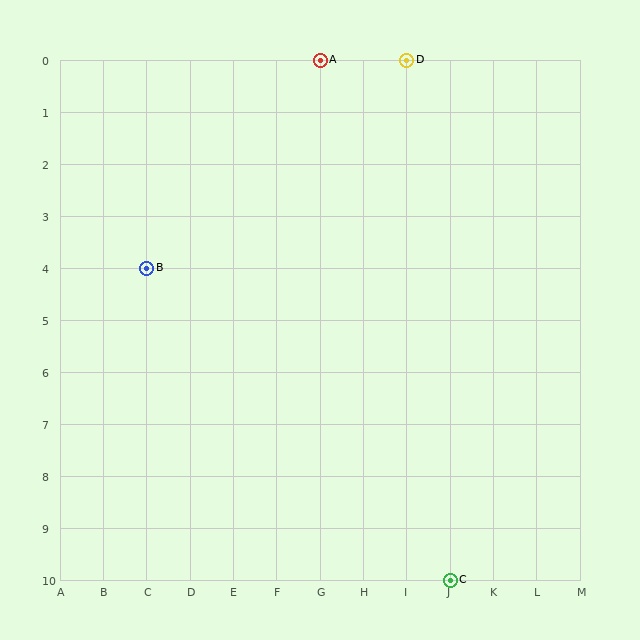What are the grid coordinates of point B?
Point B is at grid coordinates (C, 4).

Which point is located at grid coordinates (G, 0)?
Point A is at (G, 0).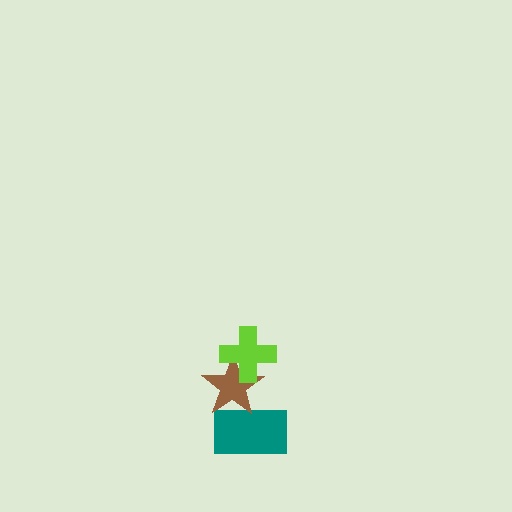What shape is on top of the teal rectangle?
The brown star is on top of the teal rectangle.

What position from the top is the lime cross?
The lime cross is 1st from the top.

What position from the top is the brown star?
The brown star is 2nd from the top.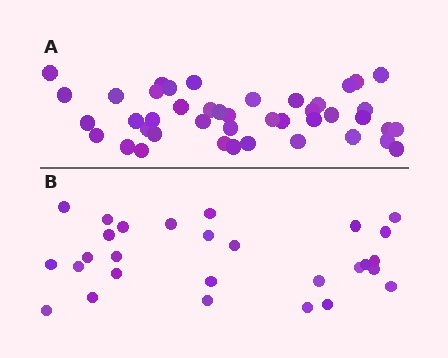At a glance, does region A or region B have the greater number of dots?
Region A (the top region) has more dots.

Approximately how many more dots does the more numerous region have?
Region A has approximately 15 more dots than region B.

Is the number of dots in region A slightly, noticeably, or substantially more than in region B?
Region A has substantially more. The ratio is roughly 1.5 to 1.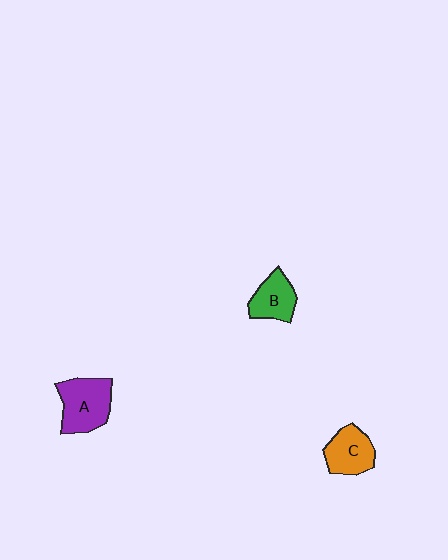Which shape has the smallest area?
Shape B (green).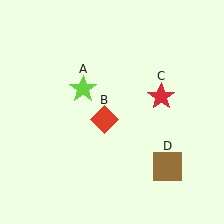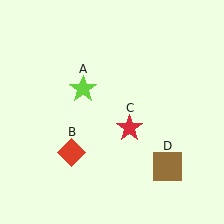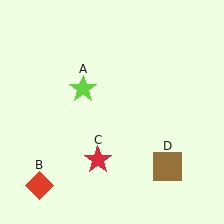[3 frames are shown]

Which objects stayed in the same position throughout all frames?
Lime star (object A) and brown square (object D) remained stationary.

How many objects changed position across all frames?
2 objects changed position: red diamond (object B), red star (object C).